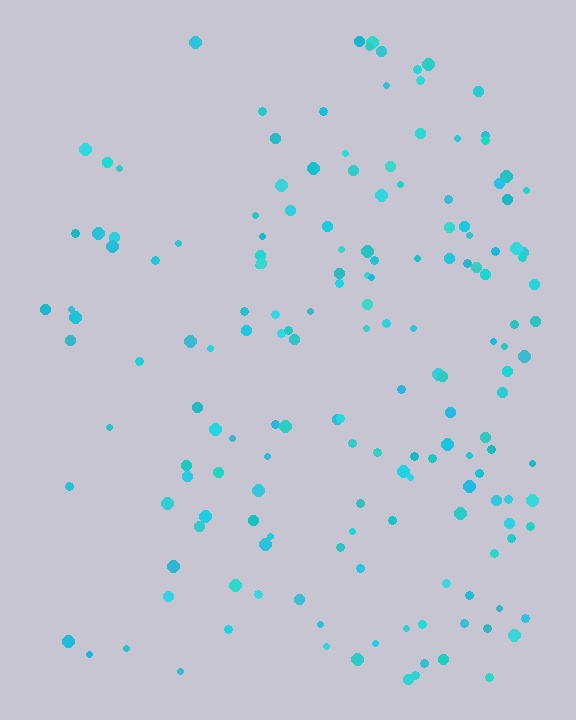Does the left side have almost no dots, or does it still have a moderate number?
Still a moderate number, just noticeably fewer than the right.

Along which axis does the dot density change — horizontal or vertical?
Horizontal.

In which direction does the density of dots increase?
From left to right, with the right side densest.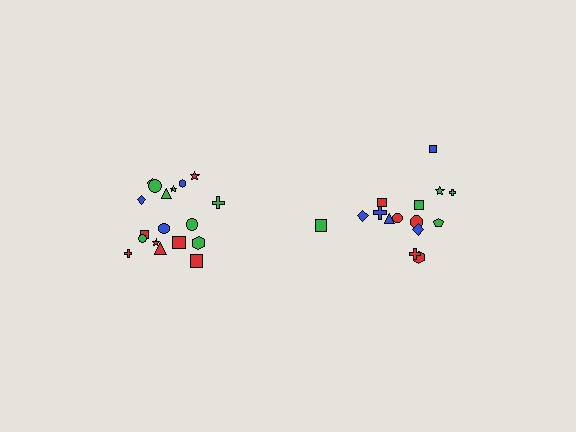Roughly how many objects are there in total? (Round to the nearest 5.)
Roughly 35 objects in total.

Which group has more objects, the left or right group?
The left group.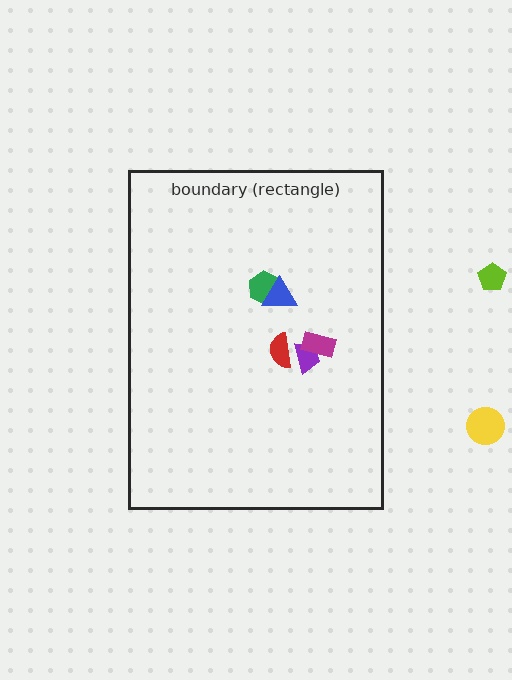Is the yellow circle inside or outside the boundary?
Outside.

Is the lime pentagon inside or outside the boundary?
Outside.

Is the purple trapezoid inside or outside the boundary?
Inside.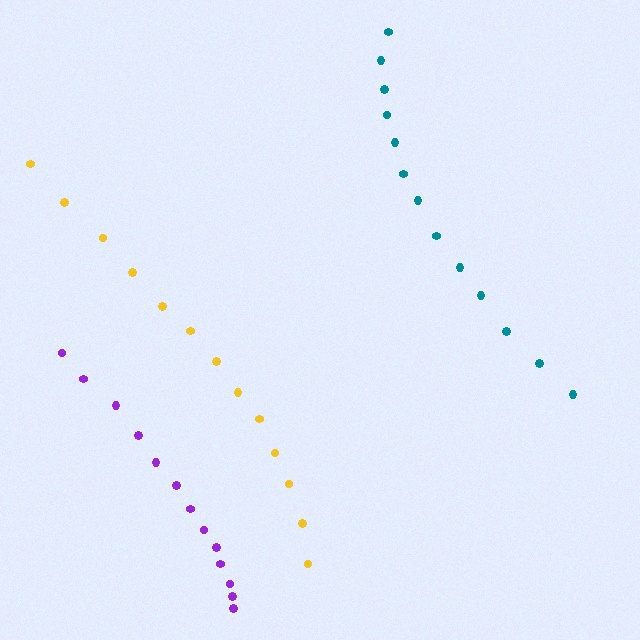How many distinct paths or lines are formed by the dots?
There are 3 distinct paths.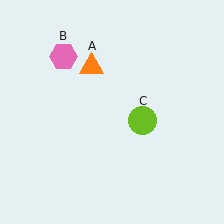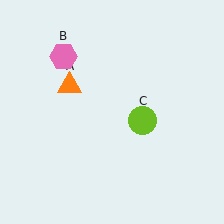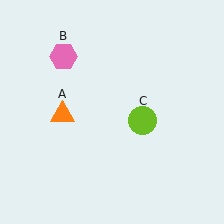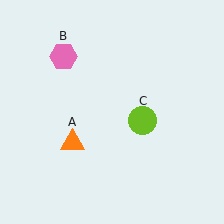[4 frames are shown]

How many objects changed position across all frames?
1 object changed position: orange triangle (object A).